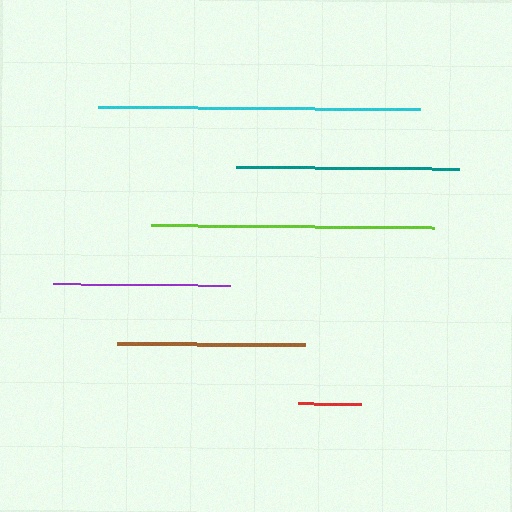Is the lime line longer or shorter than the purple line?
The lime line is longer than the purple line.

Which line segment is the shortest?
The red line is the shortest at approximately 63 pixels.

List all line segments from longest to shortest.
From longest to shortest: cyan, lime, teal, brown, purple, red.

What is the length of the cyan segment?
The cyan segment is approximately 322 pixels long.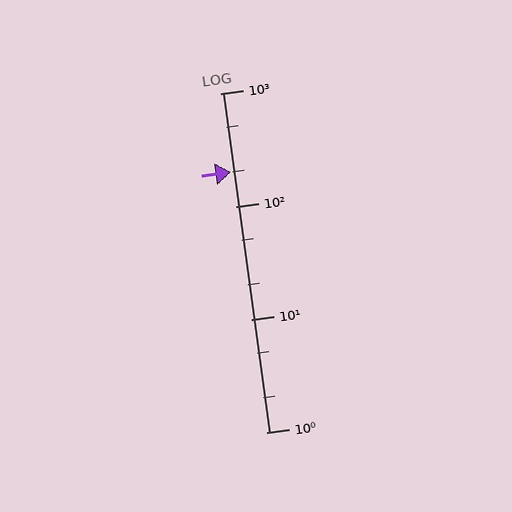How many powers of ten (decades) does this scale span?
The scale spans 3 decades, from 1 to 1000.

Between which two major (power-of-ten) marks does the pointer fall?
The pointer is between 100 and 1000.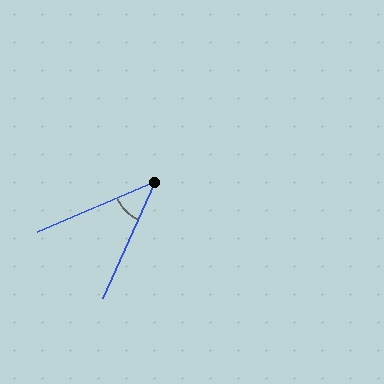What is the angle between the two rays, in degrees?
Approximately 43 degrees.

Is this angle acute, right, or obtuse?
It is acute.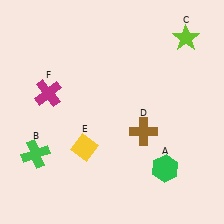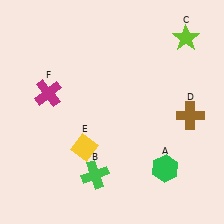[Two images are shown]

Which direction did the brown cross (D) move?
The brown cross (D) moved right.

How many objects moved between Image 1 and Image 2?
2 objects moved between the two images.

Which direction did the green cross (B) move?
The green cross (B) moved right.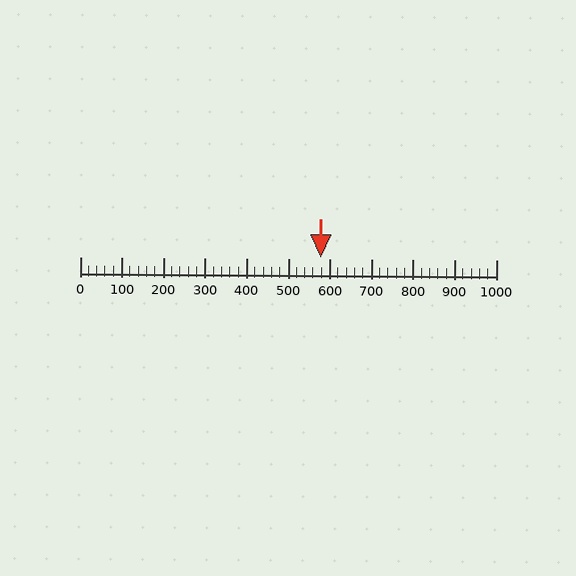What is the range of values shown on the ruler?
The ruler shows values from 0 to 1000.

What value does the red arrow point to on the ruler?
The red arrow points to approximately 577.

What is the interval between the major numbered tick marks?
The major tick marks are spaced 100 units apart.